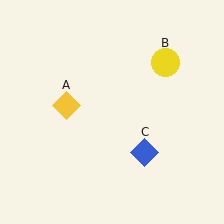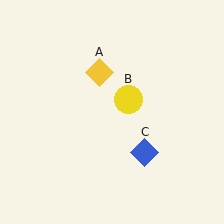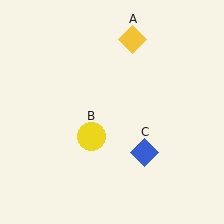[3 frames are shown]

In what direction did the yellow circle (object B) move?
The yellow circle (object B) moved down and to the left.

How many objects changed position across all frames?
2 objects changed position: yellow diamond (object A), yellow circle (object B).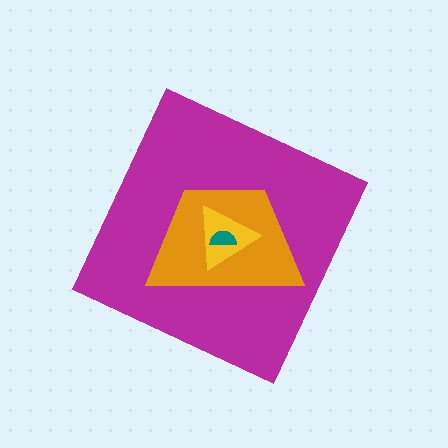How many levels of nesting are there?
4.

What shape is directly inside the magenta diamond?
The orange trapezoid.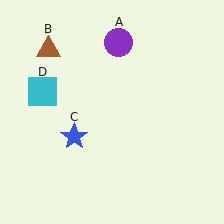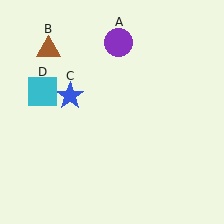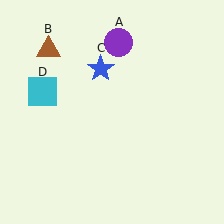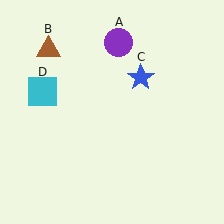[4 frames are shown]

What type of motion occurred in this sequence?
The blue star (object C) rotated clockwise around the center of the scene.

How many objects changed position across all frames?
1 object changed position: blue star (object C).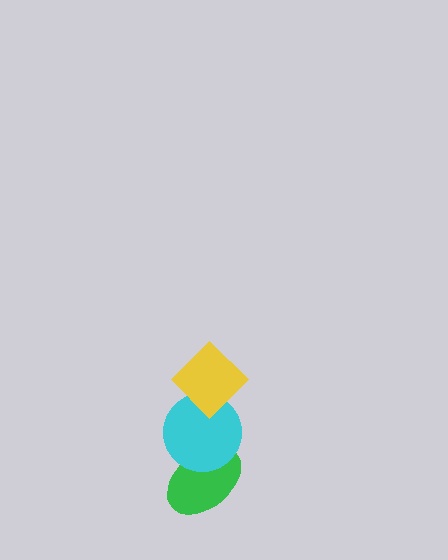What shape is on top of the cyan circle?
The yellow diamond is on top of the cyan circle.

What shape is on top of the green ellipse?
The cyan circle is on top of the green ellipse.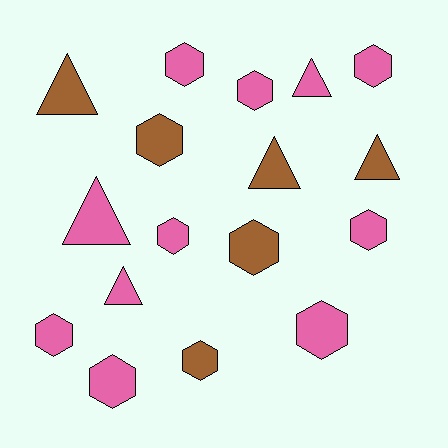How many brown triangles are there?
There are 3 brown triangles.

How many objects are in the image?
There are 17 objects.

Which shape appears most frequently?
Hexagon, with 11 objects.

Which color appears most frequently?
Pink, with 11 objects.